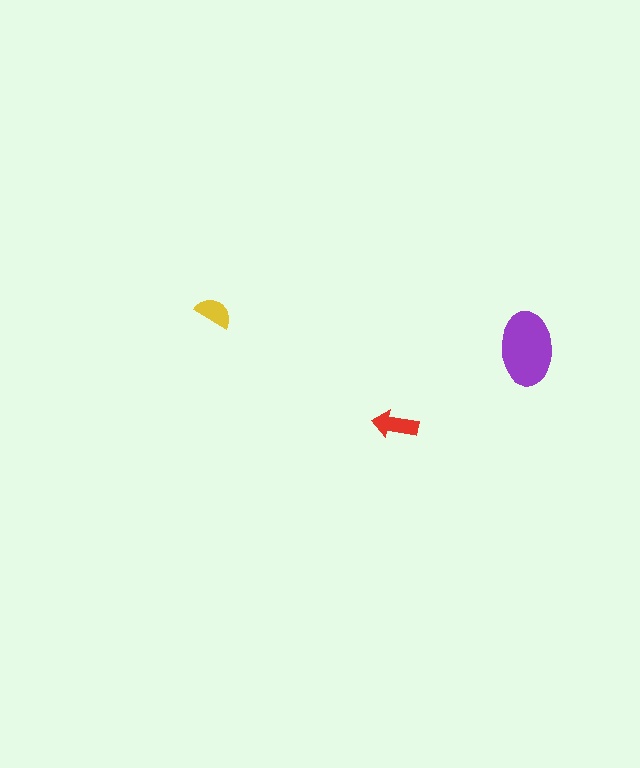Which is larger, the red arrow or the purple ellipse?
The purple ellipse.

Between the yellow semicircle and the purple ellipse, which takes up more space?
The purple ellipse.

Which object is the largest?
The purple ellipse.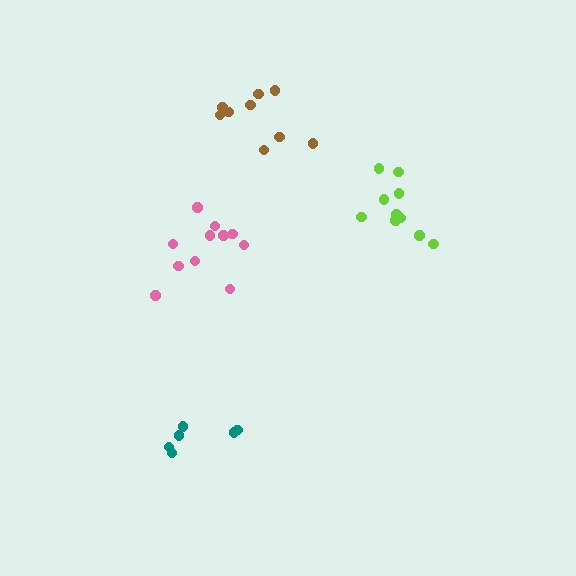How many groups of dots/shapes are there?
There are 4 groups.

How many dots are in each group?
Group 1: 6 dots, Group 2: 11 dots, Group 3: 10 dots, Group 4: 9 dots (36 total).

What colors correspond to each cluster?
The clusters are colored: teal, pink, lime, brown.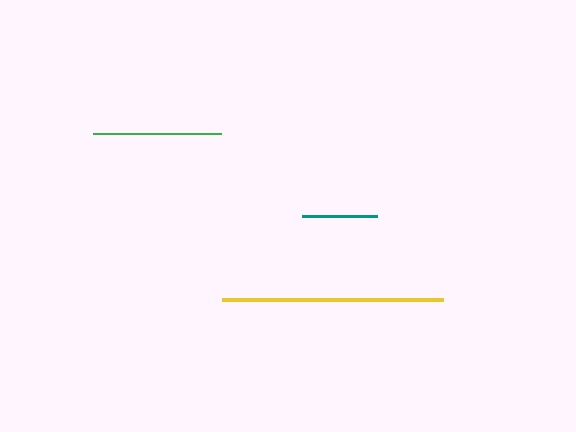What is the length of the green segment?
The green segment is approximately 129 pixels long.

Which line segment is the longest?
The yellow line is the longest at approximately 221 pixels.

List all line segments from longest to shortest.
From longest to shortest: yellow, green, teal.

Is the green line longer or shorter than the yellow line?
The yellow line is longer than the green line.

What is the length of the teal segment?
The teal segment is approximately 75 pixels long.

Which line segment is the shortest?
The teal line is the shortest at approximately 75 pixels.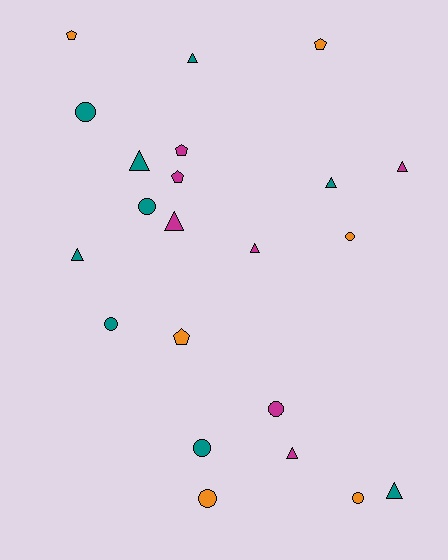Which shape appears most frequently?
Triangle, with 9 objects.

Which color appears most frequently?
Teal, with 9 objects.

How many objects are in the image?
There are 22 objects.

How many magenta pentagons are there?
There are 2 magenta pentagons.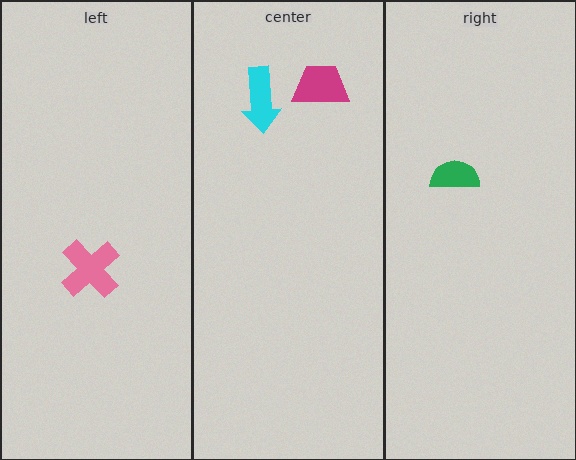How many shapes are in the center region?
2.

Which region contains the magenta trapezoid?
The center region.